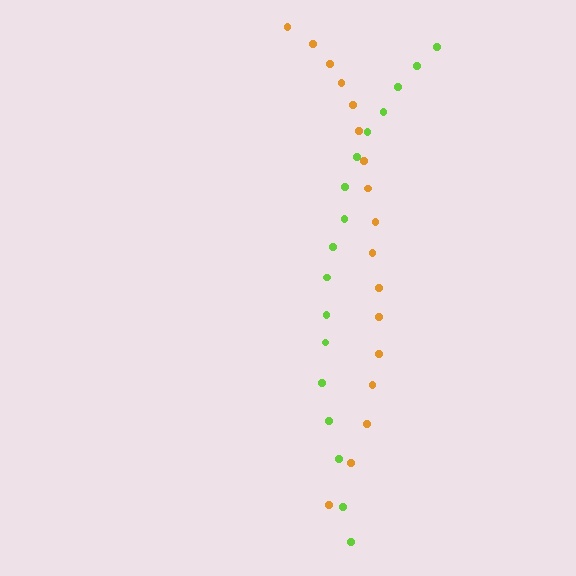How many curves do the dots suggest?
There are 2 distinct paths.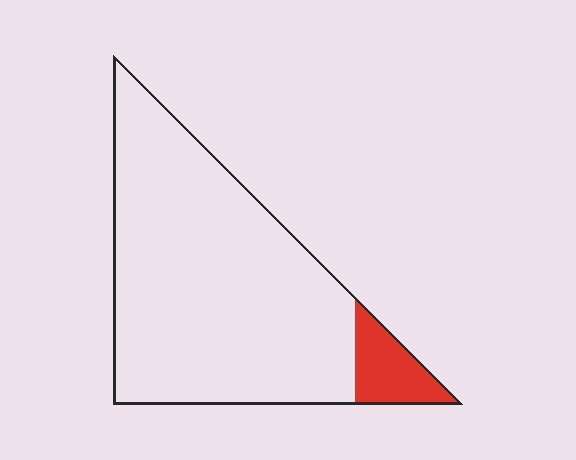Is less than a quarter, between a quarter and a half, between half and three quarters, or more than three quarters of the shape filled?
Less than a quarter.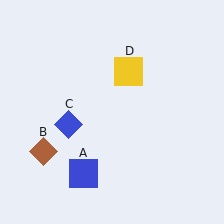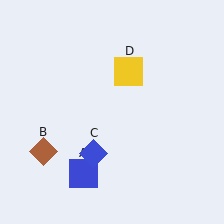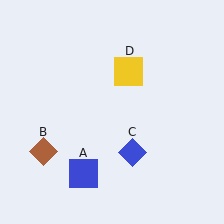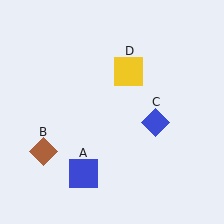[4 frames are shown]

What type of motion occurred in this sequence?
The blue diamond (object C) rotated counterclockwise around the center of the scene.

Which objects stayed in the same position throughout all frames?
Blue square (object A) and brown diamond (object B) and yellow square (object D) remained stationary.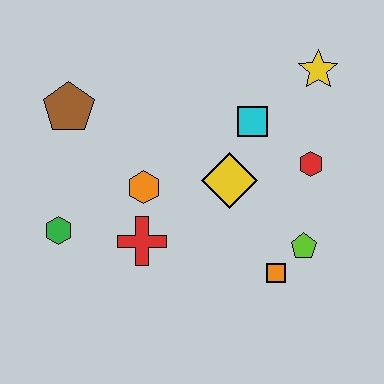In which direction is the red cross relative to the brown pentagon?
The red cross is below the brown pentagon.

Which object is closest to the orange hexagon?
The red cross is closest to the orange hexagon.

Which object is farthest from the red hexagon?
The green hexagon is farthest from the red hexagon.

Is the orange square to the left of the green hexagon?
No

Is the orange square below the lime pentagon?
Yes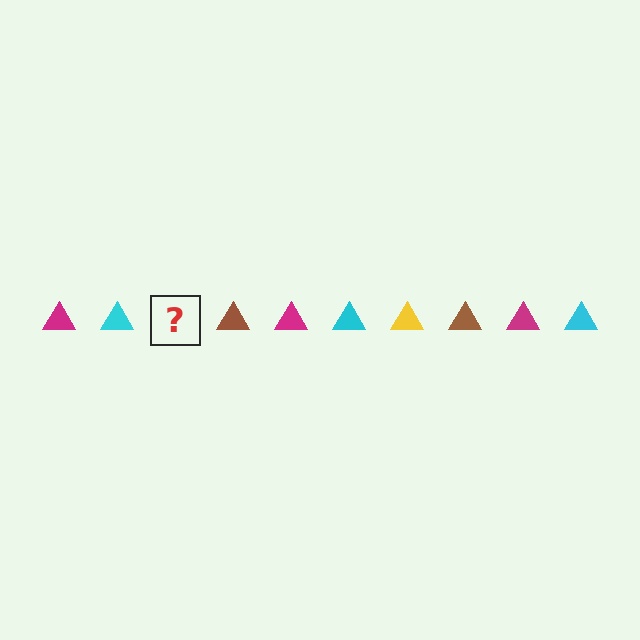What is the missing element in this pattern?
The missing element is a yellow triangle.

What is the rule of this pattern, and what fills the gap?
The rule is that the pattern cycles through magenta, cyan, yellow, brown triangles. The gap should be filled with a yellow triangle.